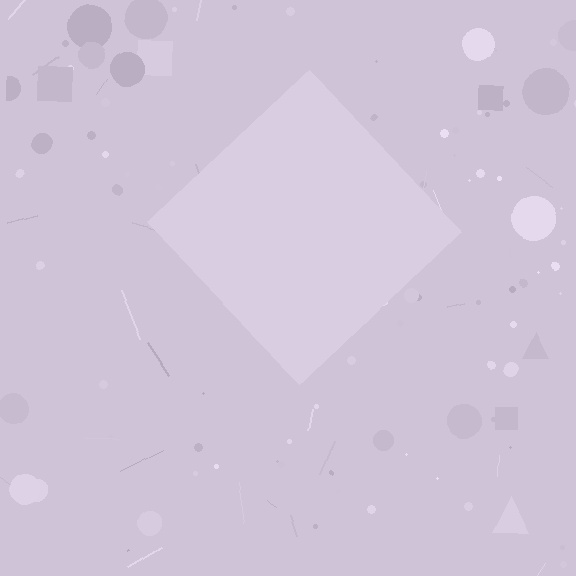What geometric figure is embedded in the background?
A diamond is embedded in the background.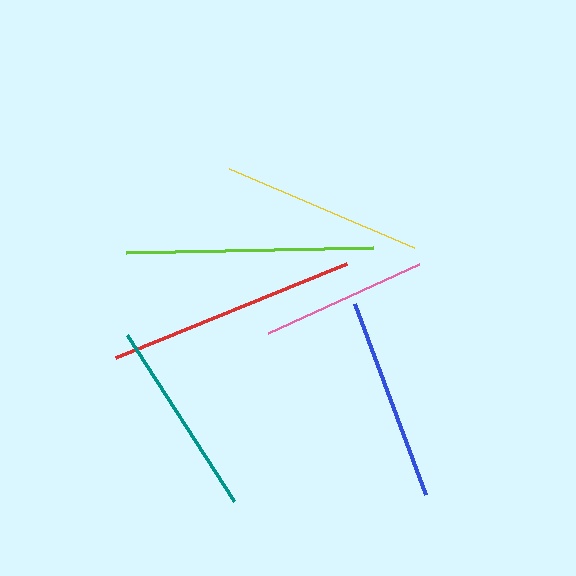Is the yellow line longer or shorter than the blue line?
The blue line is longer than the yellow line.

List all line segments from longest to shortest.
From longest to shortest: red, lime, blue, yellow, teal, pink.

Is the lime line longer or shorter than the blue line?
The lime line is longer than the blue line.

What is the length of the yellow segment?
The yellow segment is approximately 201 pixels long.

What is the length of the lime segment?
The lime segment is approximately 248 pixels long.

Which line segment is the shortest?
The pink line is the shortest at approximately 165 pixels.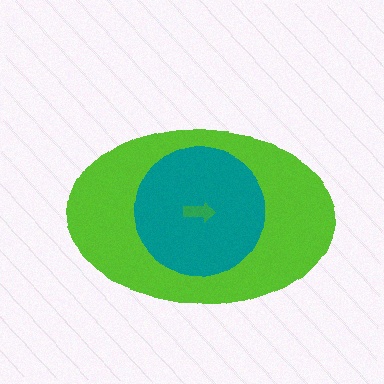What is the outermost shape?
The lime ellipse.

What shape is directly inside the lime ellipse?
The teal circle.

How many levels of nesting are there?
3.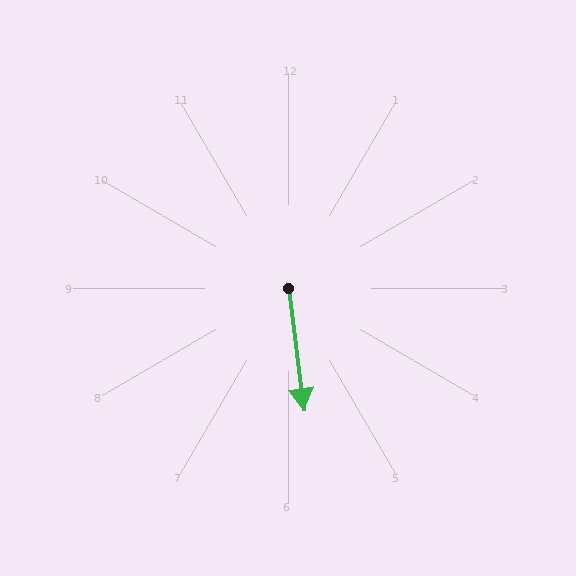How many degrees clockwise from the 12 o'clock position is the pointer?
Approximately 173 degrees.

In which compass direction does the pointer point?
South.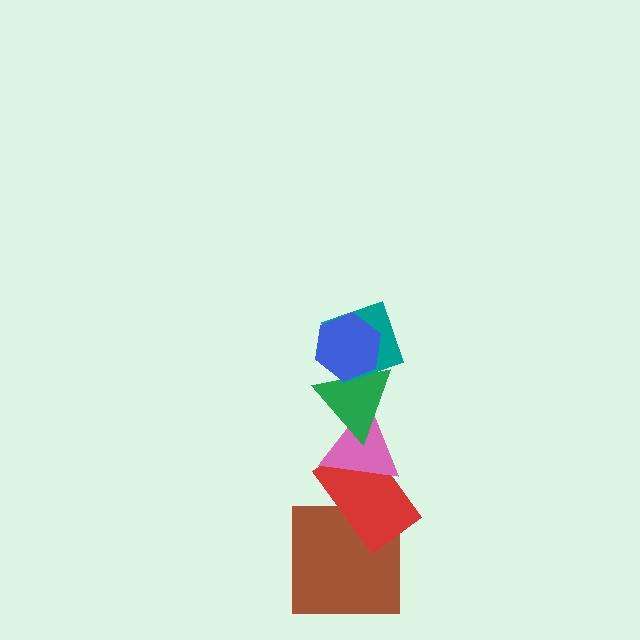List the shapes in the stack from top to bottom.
From top to bottom: the blue hexagon, the teal diamond, the green triangle, the pink triangle, the red rectangle, the brown square.